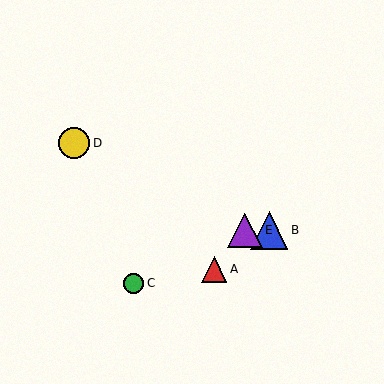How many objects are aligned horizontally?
2 objects (B, E) are aligned horizontally.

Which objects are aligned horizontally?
Objects B, E are aligned horizontally.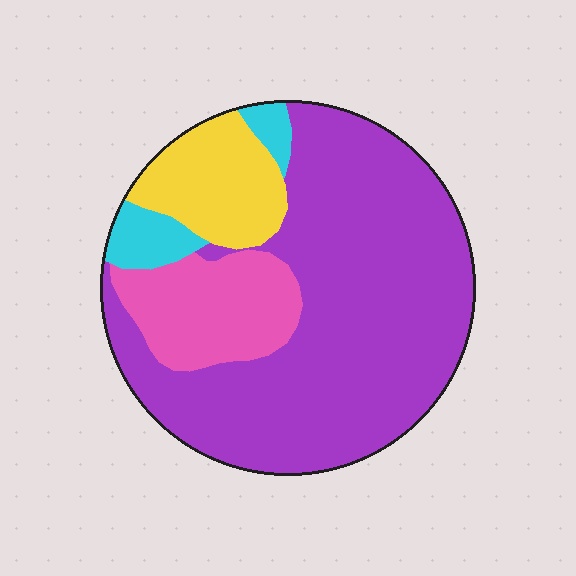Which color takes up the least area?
Cyan, at roughly 5%.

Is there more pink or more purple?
Purple.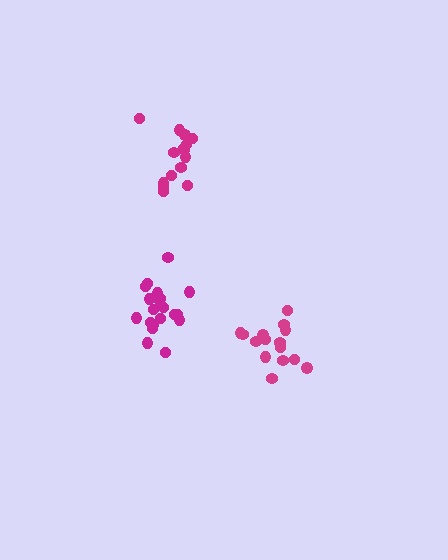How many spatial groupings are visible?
There are 3 spatial groupings.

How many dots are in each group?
Group 1: 20 dots, Group 2: 16 dots, Group 3: 15 dots (51 total).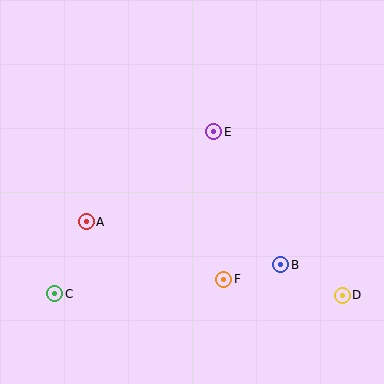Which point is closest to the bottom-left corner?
Point C is closest to the bottom-left corner.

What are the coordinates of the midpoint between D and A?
The midpoint between D and A is at (214, 258).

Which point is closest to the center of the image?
Point E at (214, 132) is closest to the center.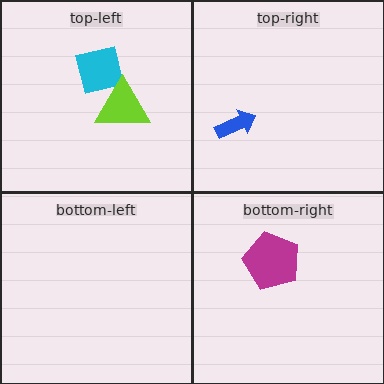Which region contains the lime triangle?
The top-left region.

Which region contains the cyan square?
The top-left region.